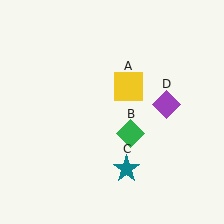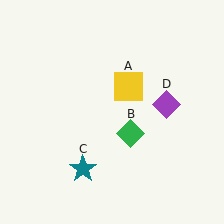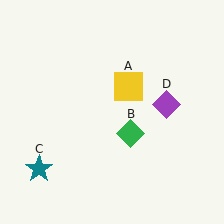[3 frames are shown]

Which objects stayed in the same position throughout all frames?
Yellow square (object A) and green diamond (object B) and purple diamond (object D) remained stationary.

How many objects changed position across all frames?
1 object changed position: teal star (object C).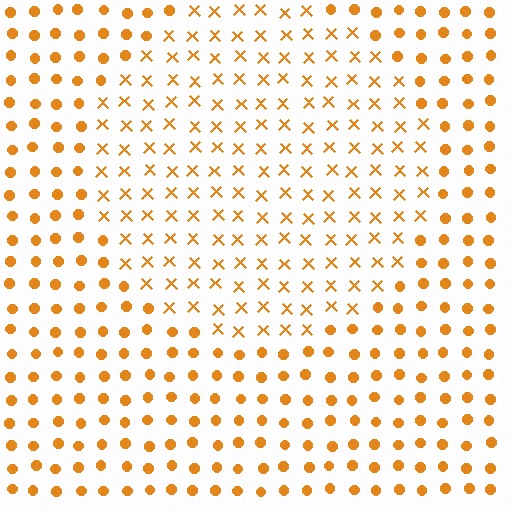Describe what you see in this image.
The image is filled with small orange elements arranged in a uniform grid. A circle-shaped region contains X marks, while the surrounding area contains circles. The boundary is defined purely by the change in element shape.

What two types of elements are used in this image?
The image uses X marks inside the circle region and circles outside it.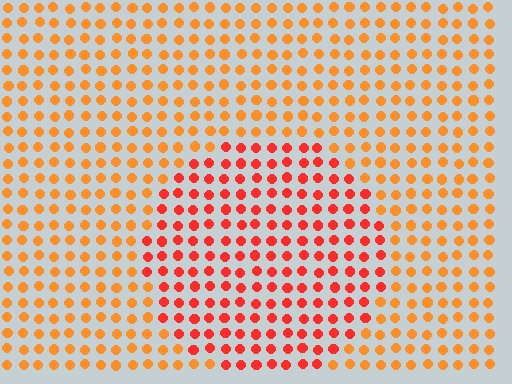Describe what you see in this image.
The image is filled with small orange elements in a uniform arrangement. A circle-shaped region is visible where the elements are tinted to a slightly different hue, forming a subtle color boundary.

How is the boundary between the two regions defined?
The boundary is defined purely by a slight shift in hue (about 29 degrees). Spacing, size, and orientation are identical on both sides.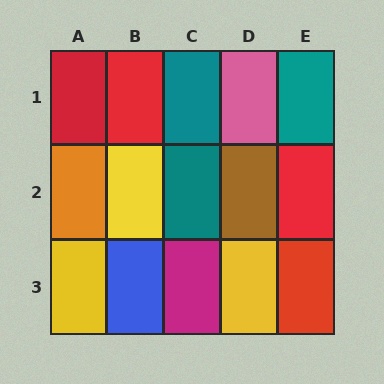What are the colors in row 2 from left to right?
Orange, yellow, teal, brown, red.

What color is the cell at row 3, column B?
Blue.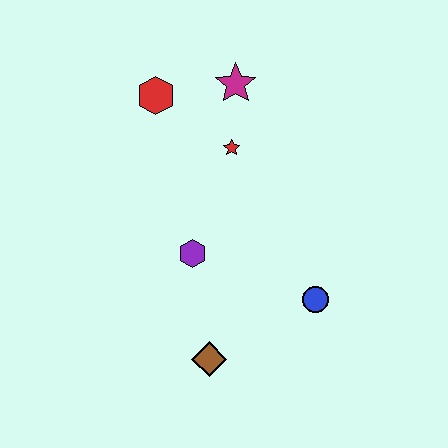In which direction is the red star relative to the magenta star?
The red star is below the magenta star.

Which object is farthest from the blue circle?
The red hexagon is farthest from the blue circle.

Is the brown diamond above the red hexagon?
No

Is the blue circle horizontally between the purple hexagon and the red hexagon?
No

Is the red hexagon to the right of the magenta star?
No